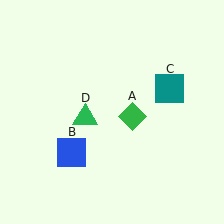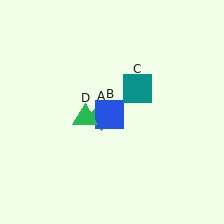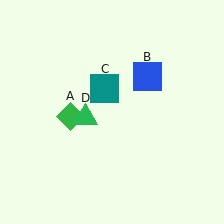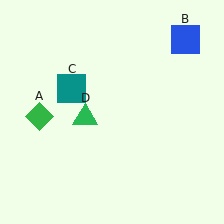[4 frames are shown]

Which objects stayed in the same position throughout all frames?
Green triangle (object D) remained stationary.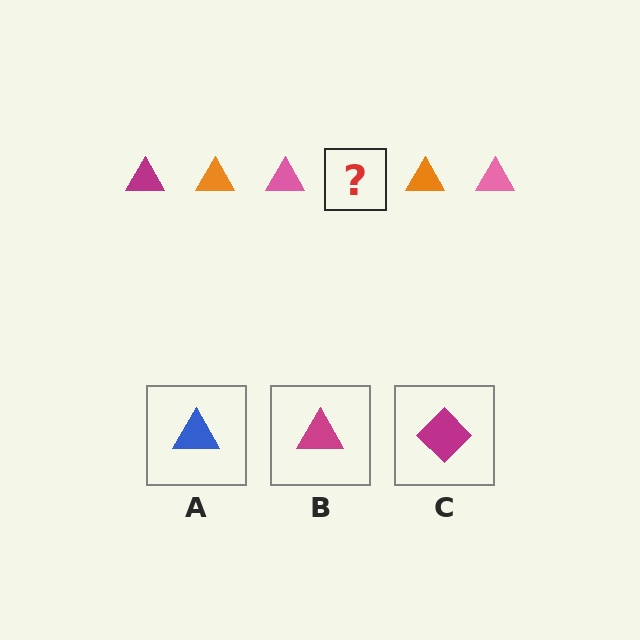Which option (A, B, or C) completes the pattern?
B.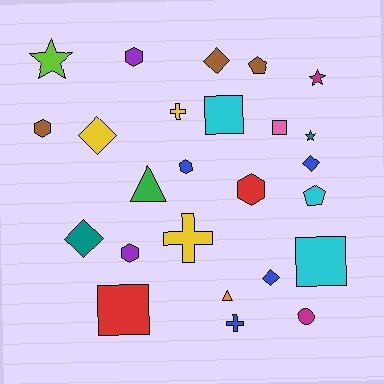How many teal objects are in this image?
There are 2 teal objects.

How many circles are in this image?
There is 1 circle.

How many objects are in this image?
There are 25 objects.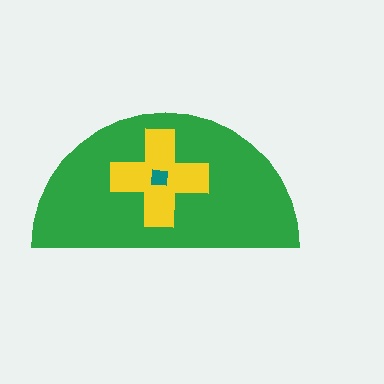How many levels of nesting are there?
3.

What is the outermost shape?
The green semicircle.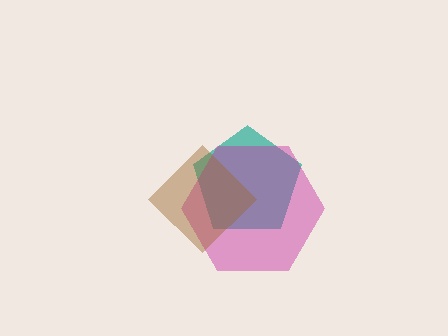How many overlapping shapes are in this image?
There are 3 overlapping shapes in the image.